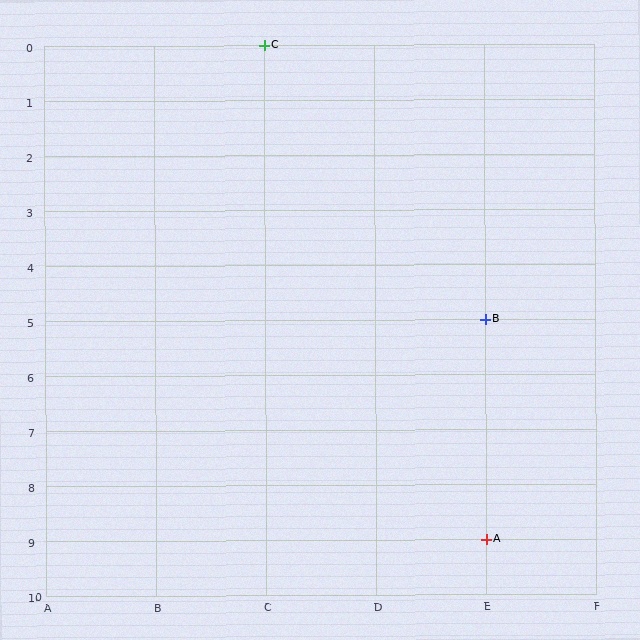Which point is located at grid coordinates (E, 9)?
Point A is at (E, 9).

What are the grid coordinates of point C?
Point C is at grid coordinates (C, 0).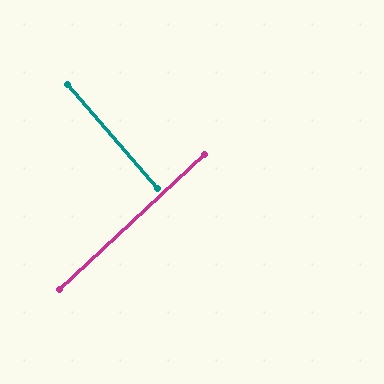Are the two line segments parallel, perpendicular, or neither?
Perpendicular — they meet at approximately 88°.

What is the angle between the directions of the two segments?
Approximately 88 degrees.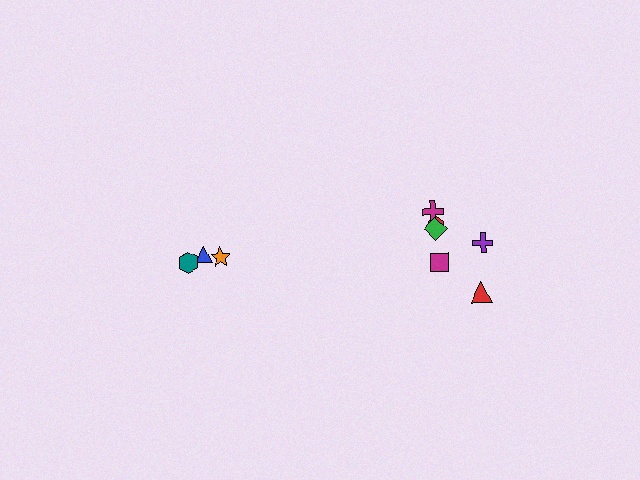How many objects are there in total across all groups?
There are 9 objects.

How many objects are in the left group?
There are 3 objects.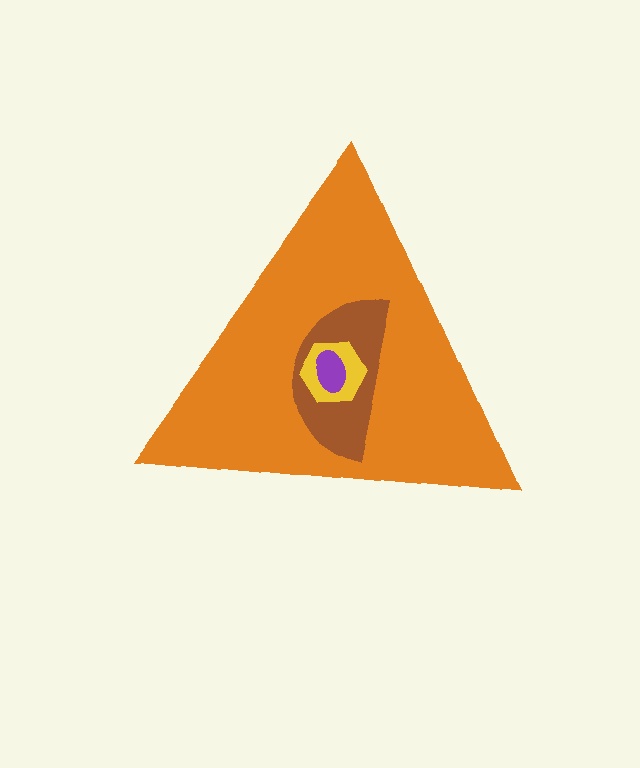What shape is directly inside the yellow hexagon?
The purple ellipse.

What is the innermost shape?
The purple ellipse.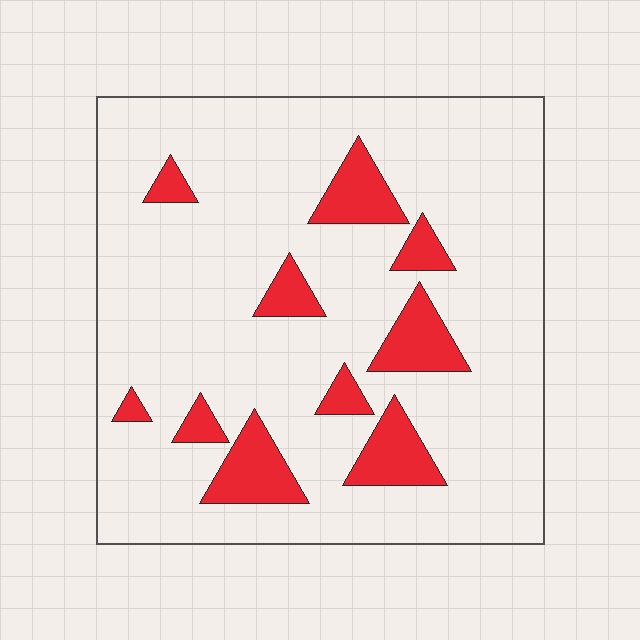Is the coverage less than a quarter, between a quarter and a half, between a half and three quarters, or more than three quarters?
Less than a quarter.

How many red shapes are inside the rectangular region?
10.